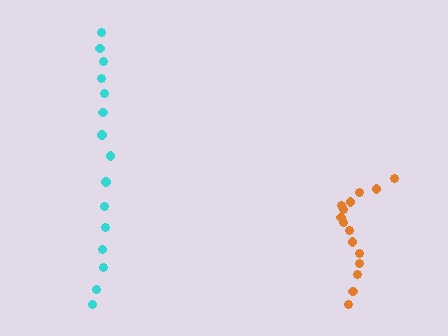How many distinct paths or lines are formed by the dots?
There are 2 distinct paths.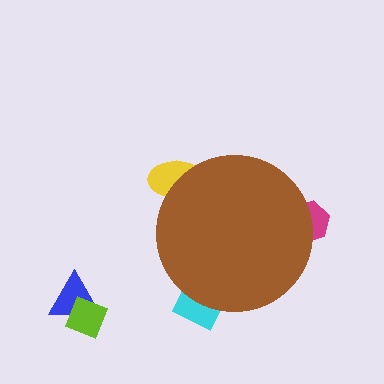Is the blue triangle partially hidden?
No, the blue triangle is fully visible.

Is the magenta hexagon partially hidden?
Yes, the magenta hexagon is partially hidden behind the brown circle.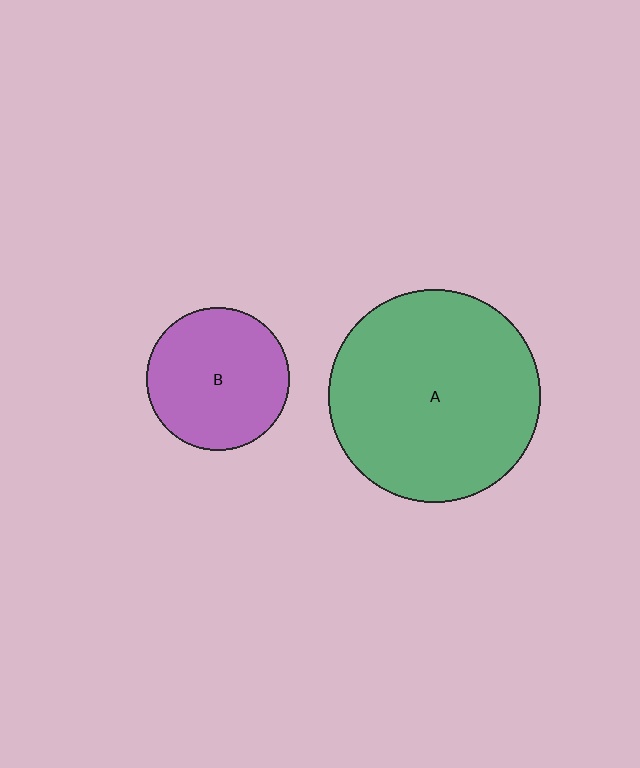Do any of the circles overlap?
No, none of the circles overlap.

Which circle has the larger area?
Circle A (green).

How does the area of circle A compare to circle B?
Approximately 2.2 times.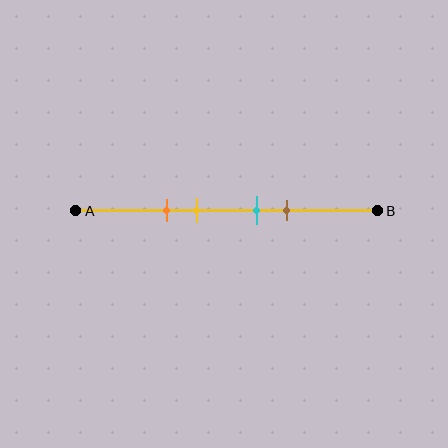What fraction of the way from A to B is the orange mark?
The orange mark is approximately 30% (0.3) of the way from A to B.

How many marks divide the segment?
There are 4 marks dividing the segment.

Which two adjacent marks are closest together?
The cyan and brown marks are the closest adjacent pair.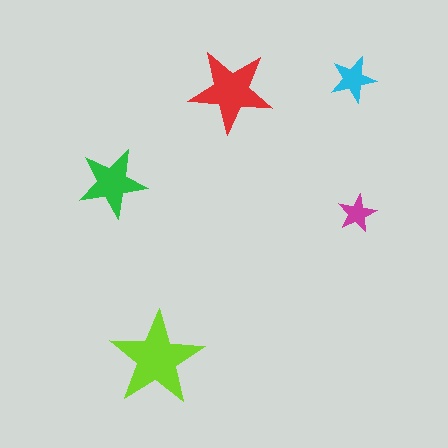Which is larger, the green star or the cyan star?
The green one.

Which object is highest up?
The cyan star is topmost.